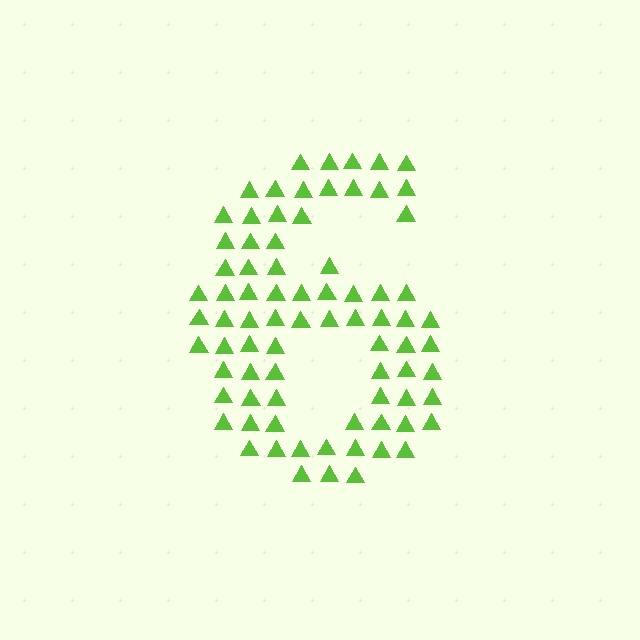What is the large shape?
The large shape is the digit 6.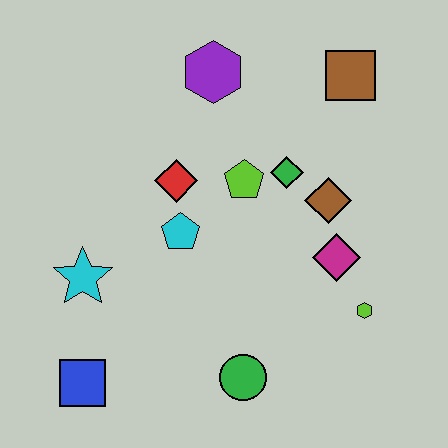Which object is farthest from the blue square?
The brown square is farthest from the blue square.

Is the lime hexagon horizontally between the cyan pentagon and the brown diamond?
No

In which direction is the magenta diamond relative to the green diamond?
The magenta diamond is below the green diamond.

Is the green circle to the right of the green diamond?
No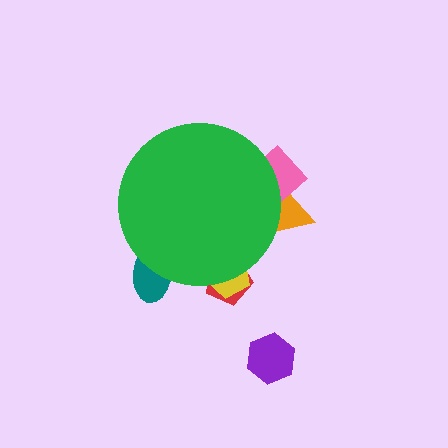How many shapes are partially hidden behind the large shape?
5 shapes are partially hidden.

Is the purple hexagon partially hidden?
No, the purple hexagon is fully visible.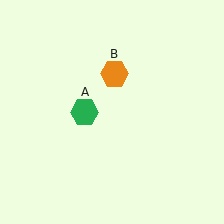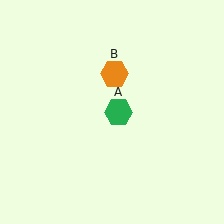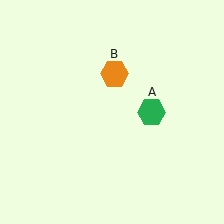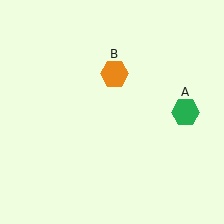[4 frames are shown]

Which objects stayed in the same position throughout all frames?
Orange hexagon (object B) remained stationary.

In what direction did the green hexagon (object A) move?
The green hexagon (object A) moved right.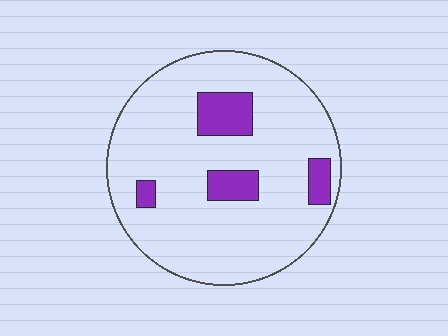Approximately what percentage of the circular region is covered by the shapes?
Approximately 15%.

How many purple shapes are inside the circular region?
4.